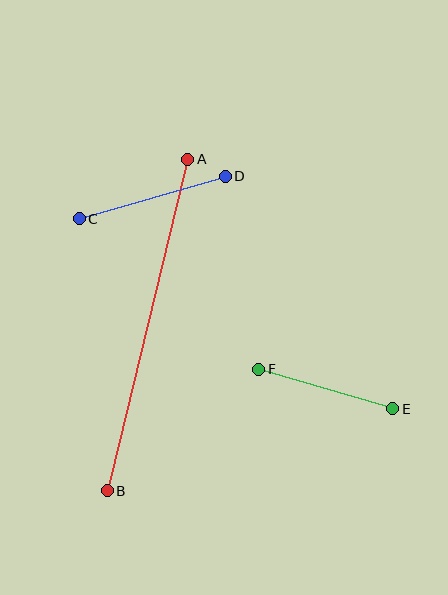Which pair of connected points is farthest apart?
Points A and B are farthest apart.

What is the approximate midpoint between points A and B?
The midpoint is at approximately (147, 325) pixels.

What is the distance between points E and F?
The distance is approximately 140 pixels.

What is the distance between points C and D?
The distance is approximately 152 pixels.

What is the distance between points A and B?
The distance is approximately 341 pixels.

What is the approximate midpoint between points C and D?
The midpoint is at approximately (152, 198) pixels.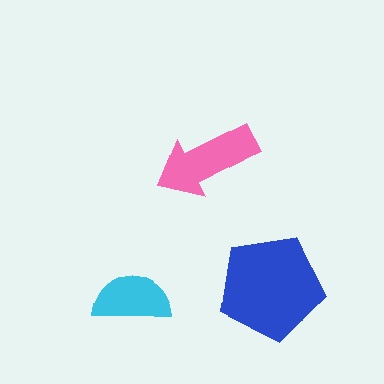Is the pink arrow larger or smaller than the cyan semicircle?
Larger.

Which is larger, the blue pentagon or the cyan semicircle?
The blue pentagon.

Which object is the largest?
The blue pentagon.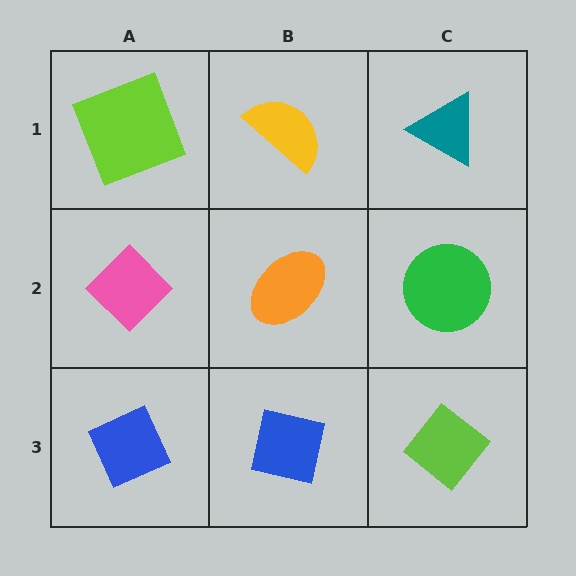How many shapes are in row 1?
3 shapes.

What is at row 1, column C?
A teal triangle.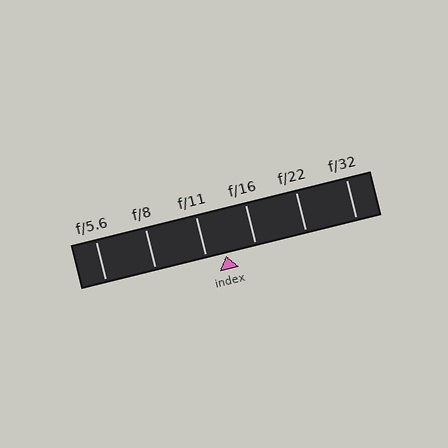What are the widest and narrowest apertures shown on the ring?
The widest aperture shown is f/5.6 and the narrowest is f/32.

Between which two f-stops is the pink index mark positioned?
The index mark is between f/11 and f/16.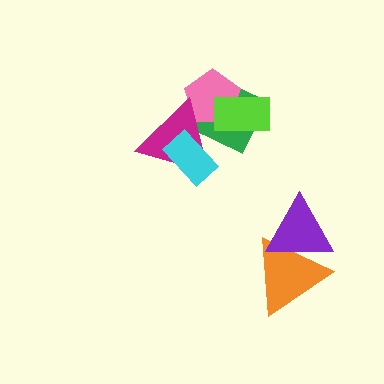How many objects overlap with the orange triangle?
1 object overlaps with the orange triangle.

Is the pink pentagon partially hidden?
Yes, it is partially covered by another shape.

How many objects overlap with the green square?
3 objects overlap with the green square.